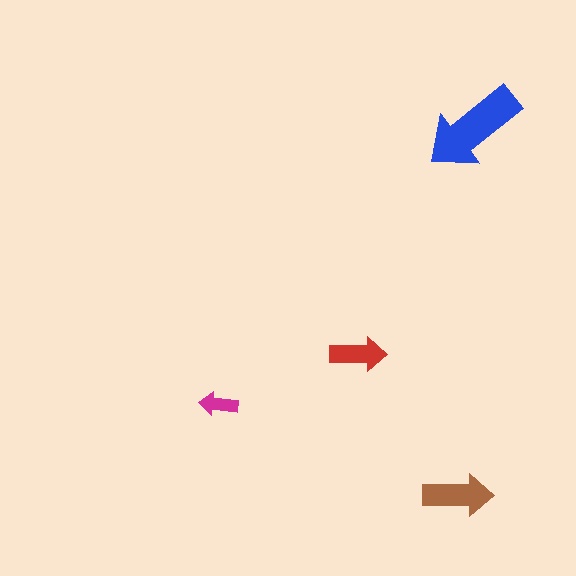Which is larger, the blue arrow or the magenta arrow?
The blue one.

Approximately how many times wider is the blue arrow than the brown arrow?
About 1.5 times wider.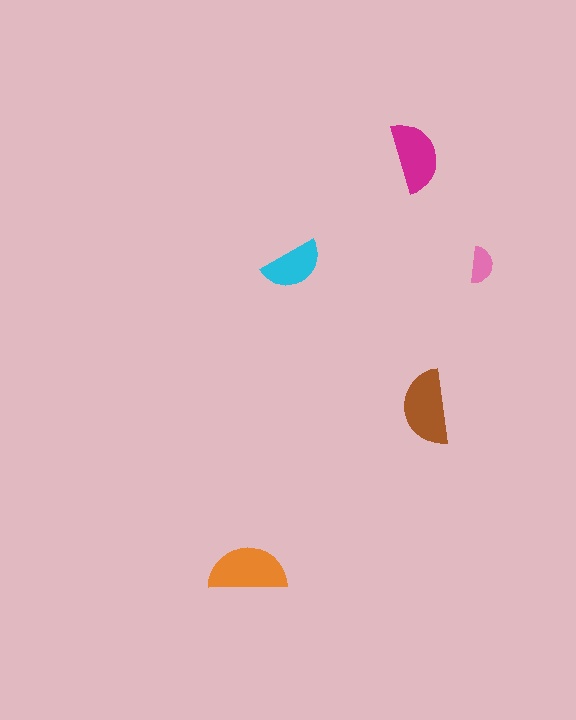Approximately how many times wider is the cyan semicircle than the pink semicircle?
About 1.5 times wider.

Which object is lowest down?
The orange semicircle is bottommost.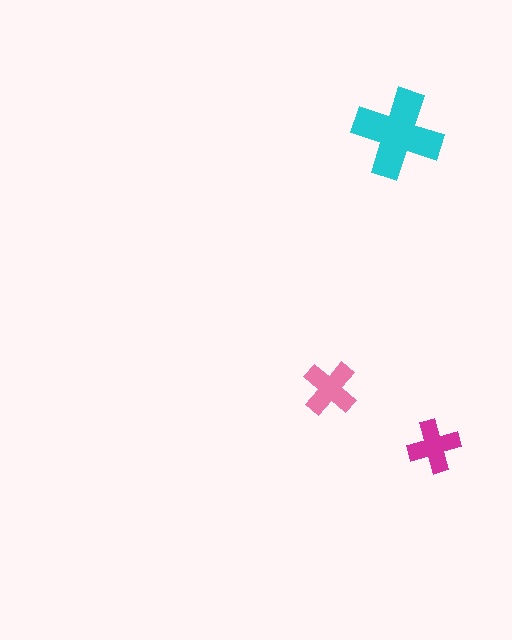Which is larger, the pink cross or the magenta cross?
The pink one.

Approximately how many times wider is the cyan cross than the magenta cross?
About 1.5 times wider.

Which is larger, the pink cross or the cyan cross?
The cyan one.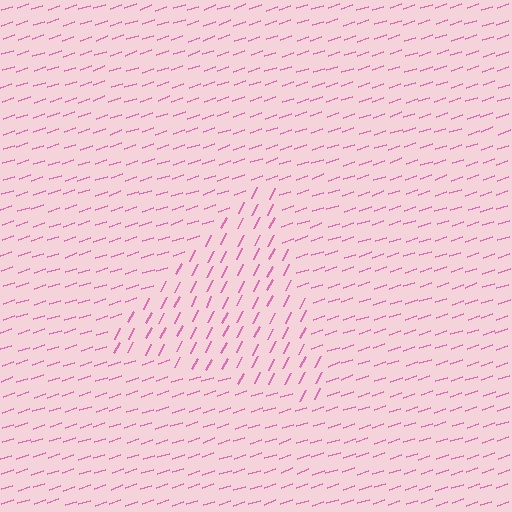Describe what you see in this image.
The image is filled with small pink line segments. A triangle region in the image has lines oriented differently from the surrounding lines, creating a visible texture boundary.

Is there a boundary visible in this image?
Yes, there is a texture boundary formed by a change in line orientation.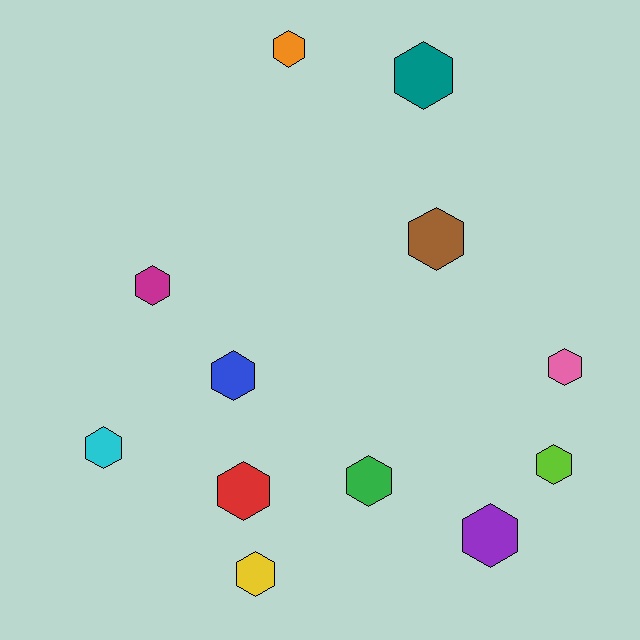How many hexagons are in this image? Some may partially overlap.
There are 12 hexagons.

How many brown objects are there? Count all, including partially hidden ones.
There is 1 brown object.